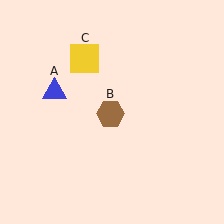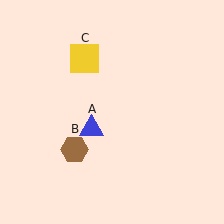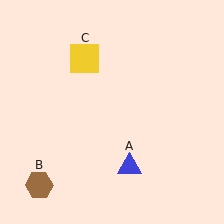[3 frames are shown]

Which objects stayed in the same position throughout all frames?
Yellow square (object C) remained stationary.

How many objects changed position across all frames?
2 objects changed position: blue triangle (object A), brown hexagon (object B).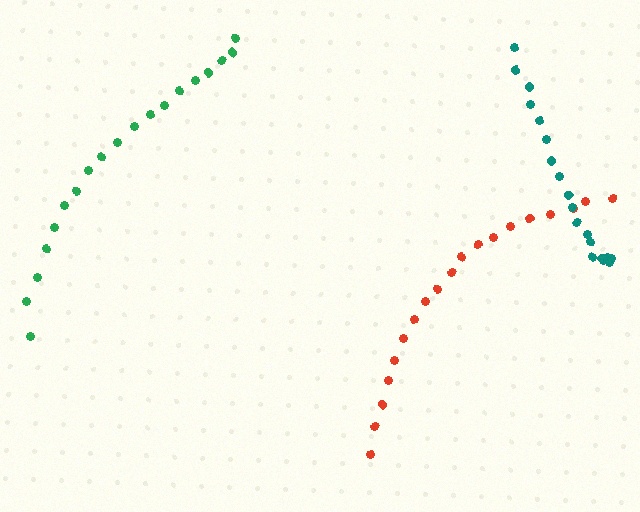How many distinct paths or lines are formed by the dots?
There are 3 distinct paths.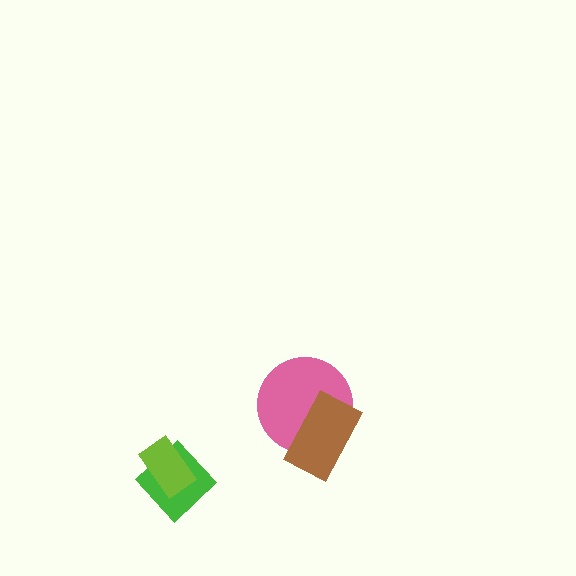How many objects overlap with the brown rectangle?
1 object overlaps with the brown rectangle.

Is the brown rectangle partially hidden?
No, no other shape covers it.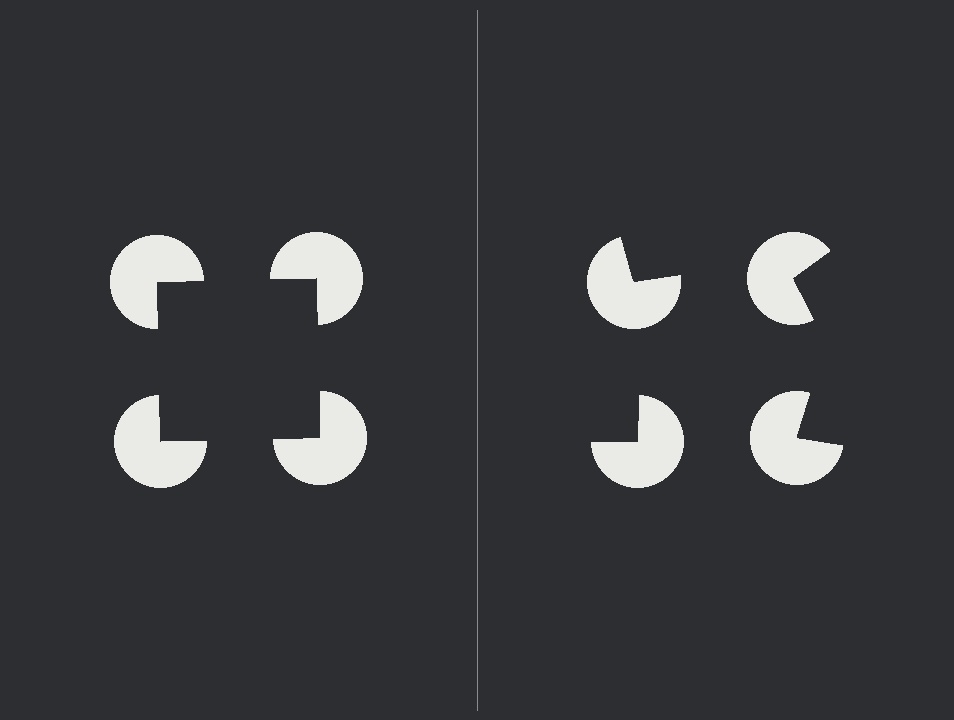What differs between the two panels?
The pac-man discs are positioned identically on both sides; only the wedge orientations differ. On the left they align to a square; on the right they are misaligned.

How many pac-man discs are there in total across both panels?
8 — 4 on each side.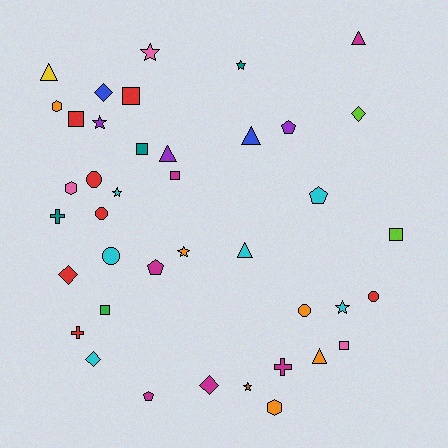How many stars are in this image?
There are 7 stars.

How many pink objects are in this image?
There are 3 pink objects.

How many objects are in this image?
There are 40 objects.